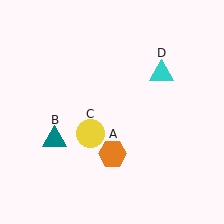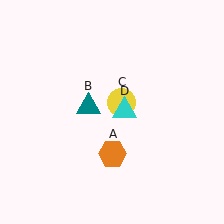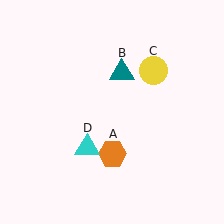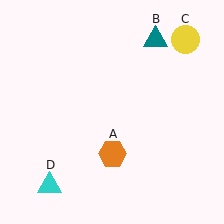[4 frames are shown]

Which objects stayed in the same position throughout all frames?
Orange hexagon (object A) remained stationary.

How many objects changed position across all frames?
3 objects changed position: teal triangle (object B), yellow circle (object C), cyan triangle (object D).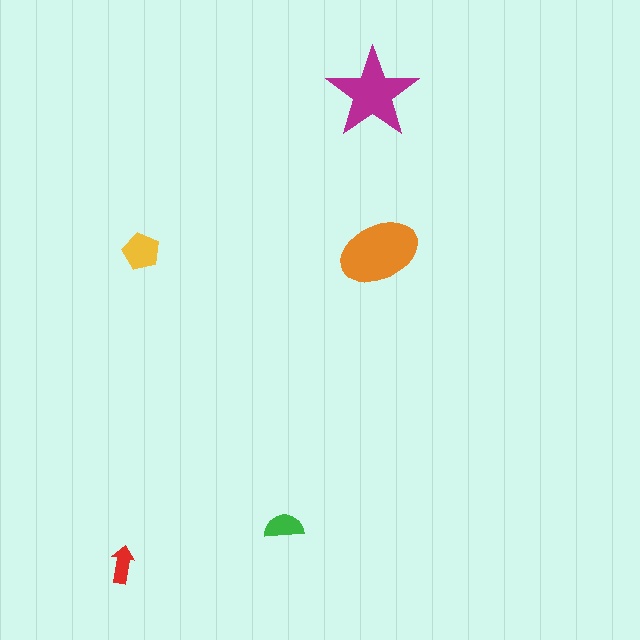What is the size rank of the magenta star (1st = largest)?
2nd.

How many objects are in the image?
There are 5 objects in the image.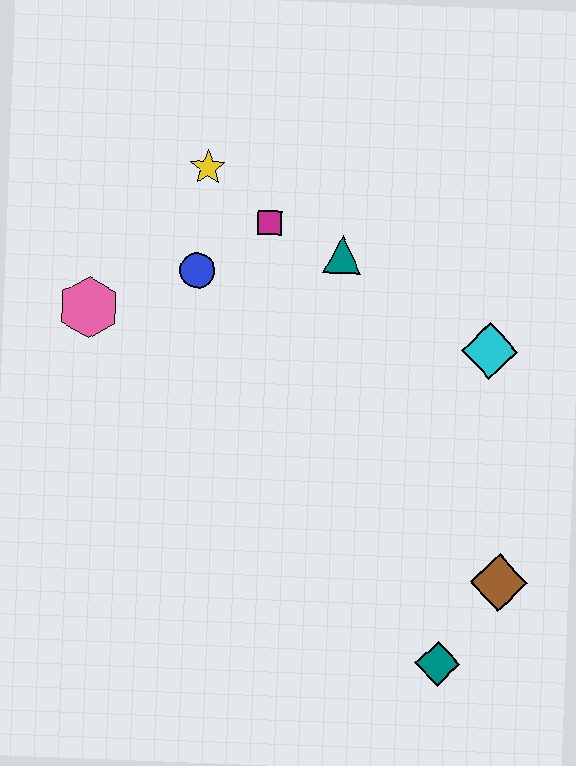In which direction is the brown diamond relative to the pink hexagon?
The brown diamond is to the right of the pink hexagon.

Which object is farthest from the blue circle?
The teal diamond is farthest from the blue circle.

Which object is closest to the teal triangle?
The magenta square is closest to the teal triangle.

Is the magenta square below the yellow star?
Yes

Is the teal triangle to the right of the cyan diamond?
No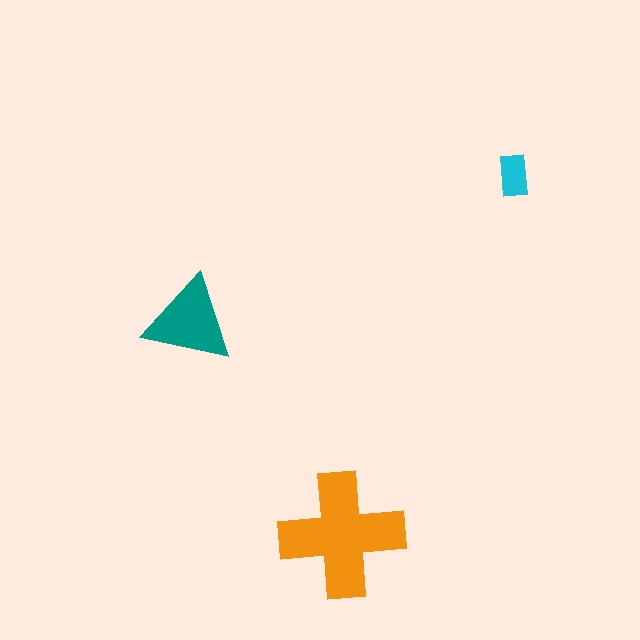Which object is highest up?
The cyan rectangle is topmost.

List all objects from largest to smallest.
The orange cross, the teal triangle, the cyan rectangle.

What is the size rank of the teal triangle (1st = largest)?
2nd.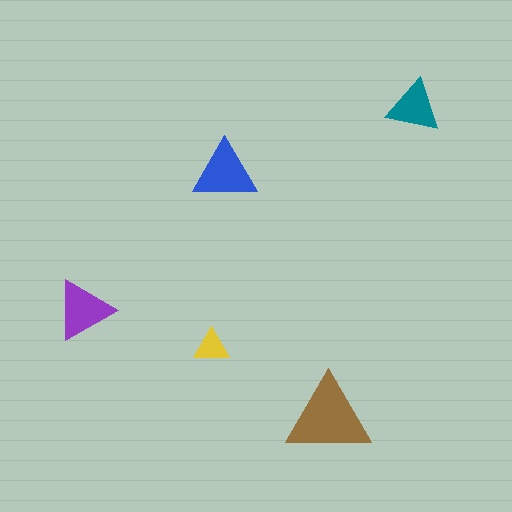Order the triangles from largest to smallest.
the brown one, the blue one, the purple one, the teal one, the yellow one.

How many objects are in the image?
There are 5 objects in the image.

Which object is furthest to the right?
The teal triangle is rightmost.